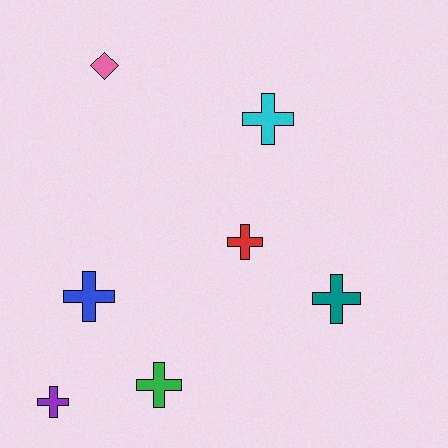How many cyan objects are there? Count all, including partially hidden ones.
There is 1 cyan object.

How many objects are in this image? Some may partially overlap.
There are 7 objects.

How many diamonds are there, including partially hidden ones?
There is 1 diamond.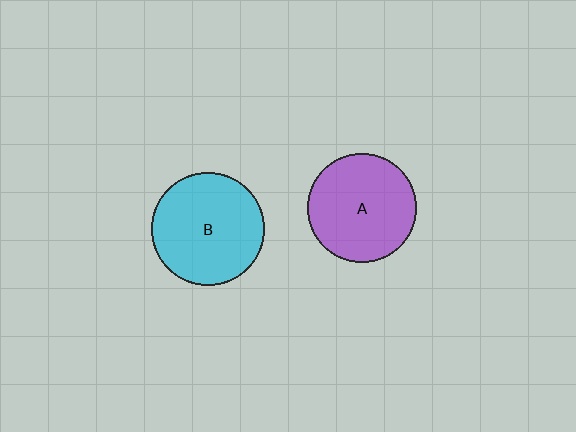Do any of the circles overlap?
No, none of the circles overlap.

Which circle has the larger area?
Circle B (cyan).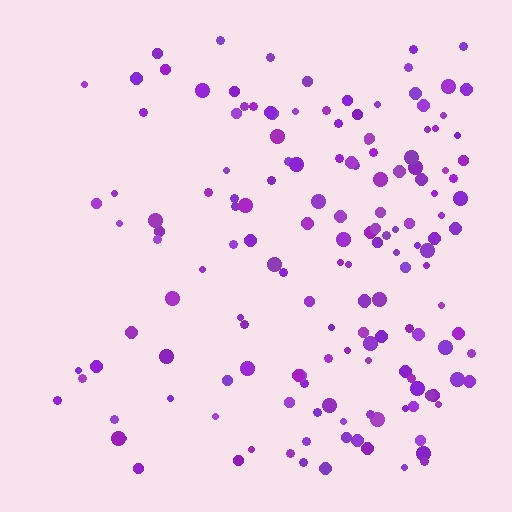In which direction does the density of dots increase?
From left to right, with the right side densest.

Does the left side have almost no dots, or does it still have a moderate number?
Still a moderate number, just noticeably fewer than the right.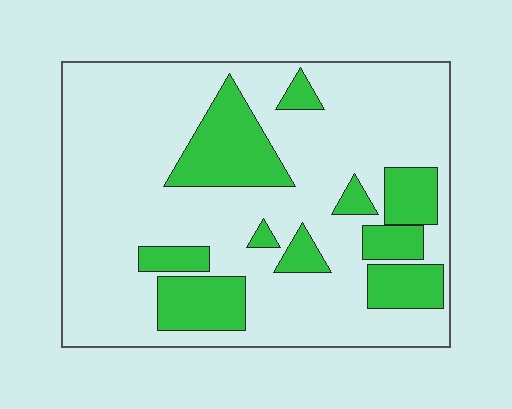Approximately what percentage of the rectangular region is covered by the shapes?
Approximately 25%.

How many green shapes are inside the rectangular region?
10.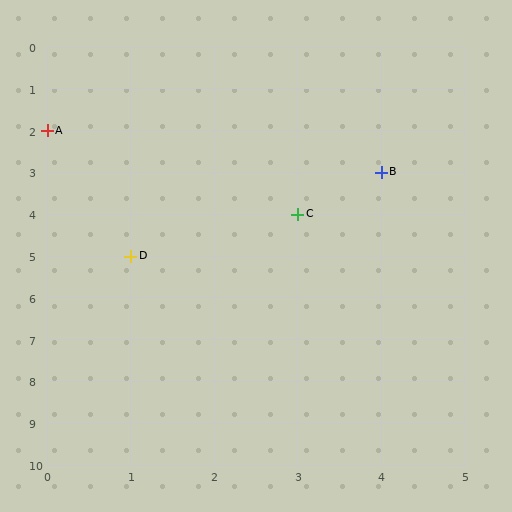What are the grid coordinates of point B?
Point B is at grid coordinates (4, 3).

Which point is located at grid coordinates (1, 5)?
Point D is at (1, 5).